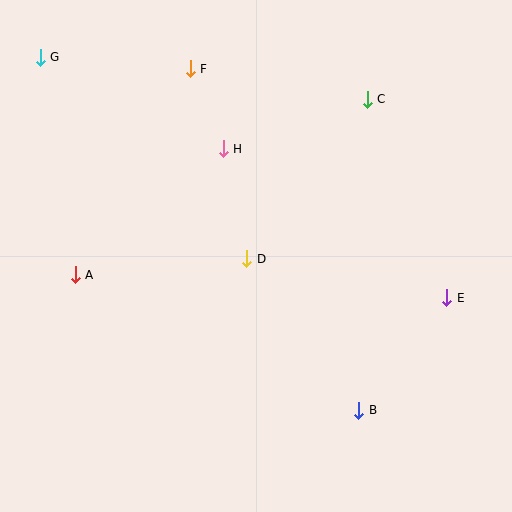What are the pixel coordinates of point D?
Point D is at (247, 259).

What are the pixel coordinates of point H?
Point H is at (223, 149).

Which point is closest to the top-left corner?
Point G is closest to the top-left corner.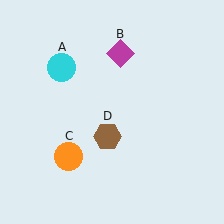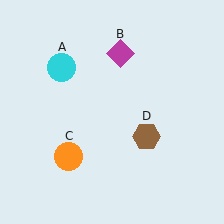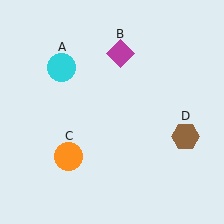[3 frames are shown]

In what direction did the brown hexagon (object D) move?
The brown hexagon (object D) moved right.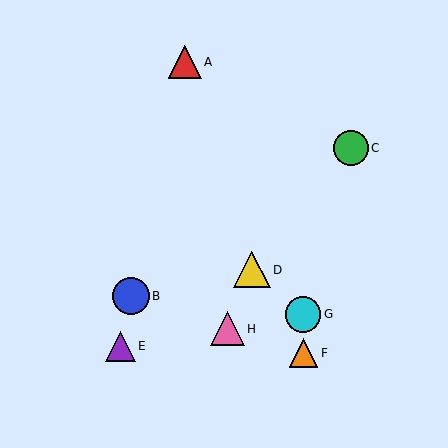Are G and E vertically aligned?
No, G is at x≈303 and E is at x≈120.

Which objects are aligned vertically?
Objects F, G are aligned vertically.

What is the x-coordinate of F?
Object F is at x≈303.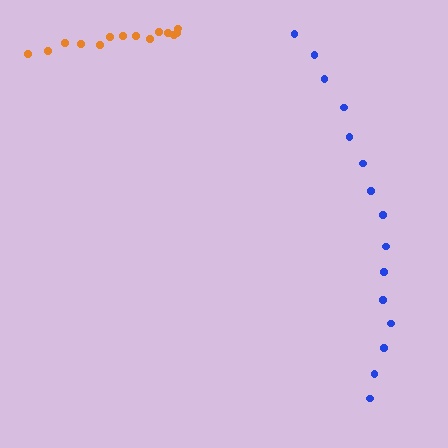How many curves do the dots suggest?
There are 2 distinct paths.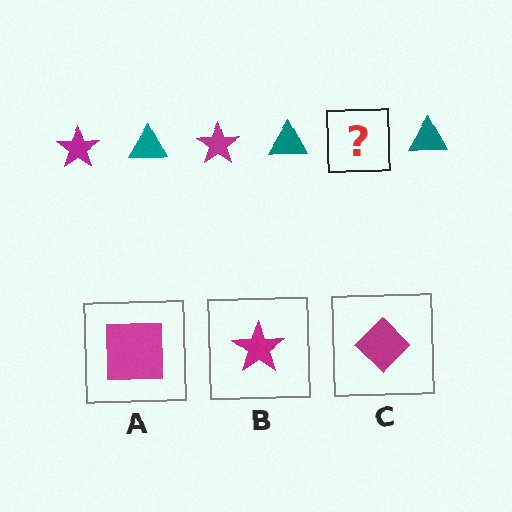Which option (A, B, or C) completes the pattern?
B.